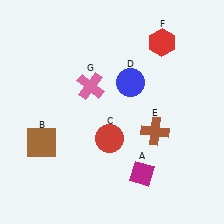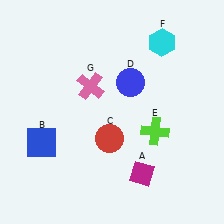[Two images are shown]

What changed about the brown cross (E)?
In Image 1, E is brown. In Image 2, it changed to lime.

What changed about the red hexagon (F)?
In Image 1, F is red. In Image 2, it changed to cyan.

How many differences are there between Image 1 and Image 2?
There are 3 differences between the two images.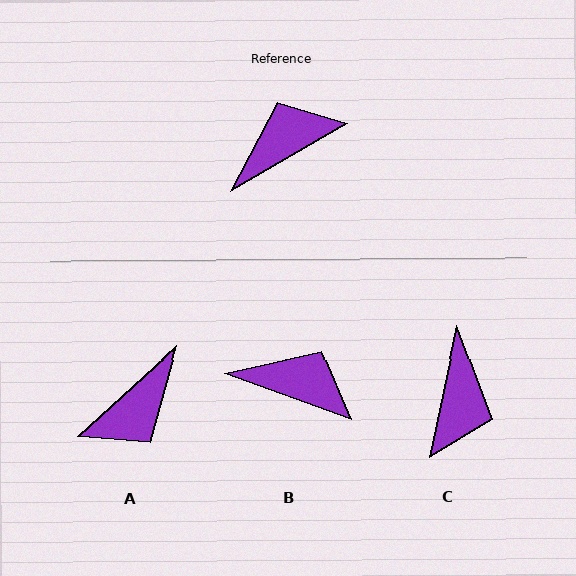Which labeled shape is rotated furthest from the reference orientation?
A, about 168 degrees away.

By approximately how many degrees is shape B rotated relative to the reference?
Approximately 50 degrees clockwise.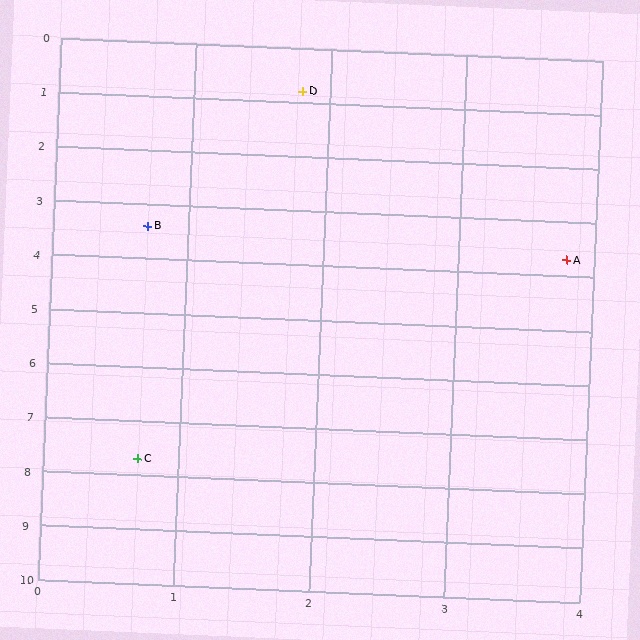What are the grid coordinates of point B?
Point B is at approximately (0.7, 3.4).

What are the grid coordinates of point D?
Point D is at approximately (1.8, 0.8).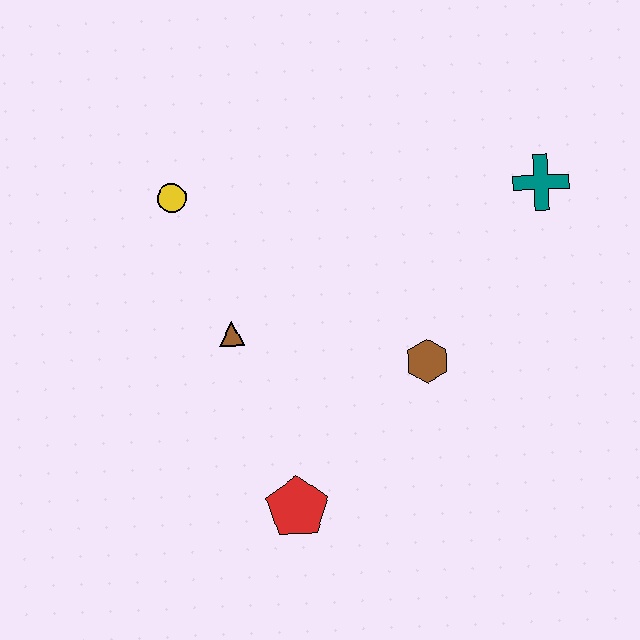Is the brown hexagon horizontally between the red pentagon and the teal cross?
Yes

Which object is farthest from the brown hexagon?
The yellow circle is farthest from the brown hexagon.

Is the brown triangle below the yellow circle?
Yes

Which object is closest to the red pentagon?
The brown triangle is closest to the red pentagon.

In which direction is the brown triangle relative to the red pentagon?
The brown triangle is above the red pentagon.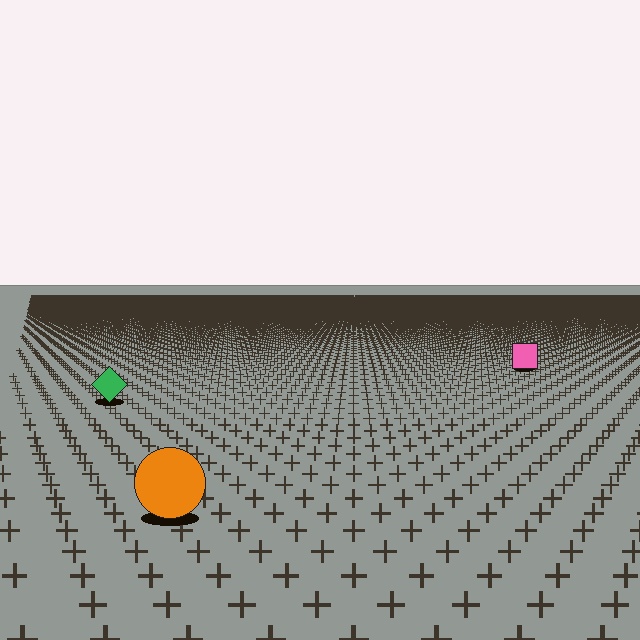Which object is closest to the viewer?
The orange circle is closest. The texture marks near it are larger and more spread out.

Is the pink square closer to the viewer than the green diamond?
No. The green diamond is closer — you can tell from the texture gradient: the ground texture is coarser near it.